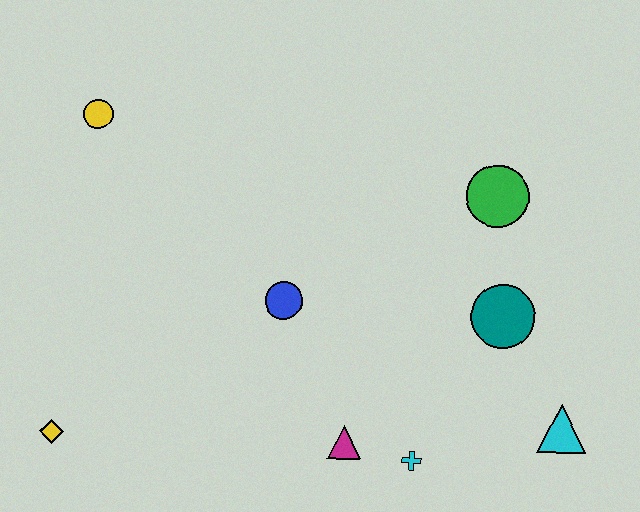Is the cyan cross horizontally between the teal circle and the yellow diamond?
Yes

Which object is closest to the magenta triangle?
The cyan cross is closest to the magenta triangle.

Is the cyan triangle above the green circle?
No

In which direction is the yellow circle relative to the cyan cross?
The yellow circle is above the cyan cross.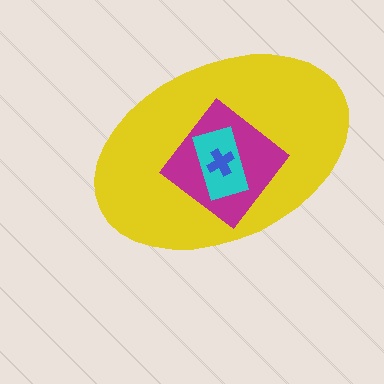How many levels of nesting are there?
4.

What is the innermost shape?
The blue cross.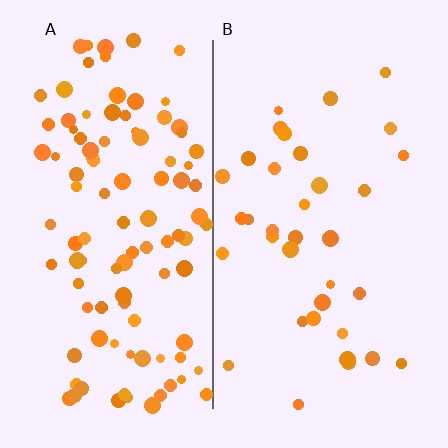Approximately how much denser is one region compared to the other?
Approximately 3.0× — region A over region B.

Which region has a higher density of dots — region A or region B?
A (the left).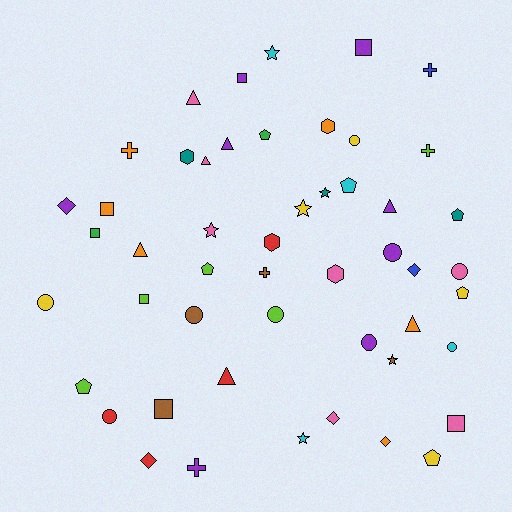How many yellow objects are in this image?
There are 5 yellow objects.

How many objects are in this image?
There are 50 objects.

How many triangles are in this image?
There are 7 triangles.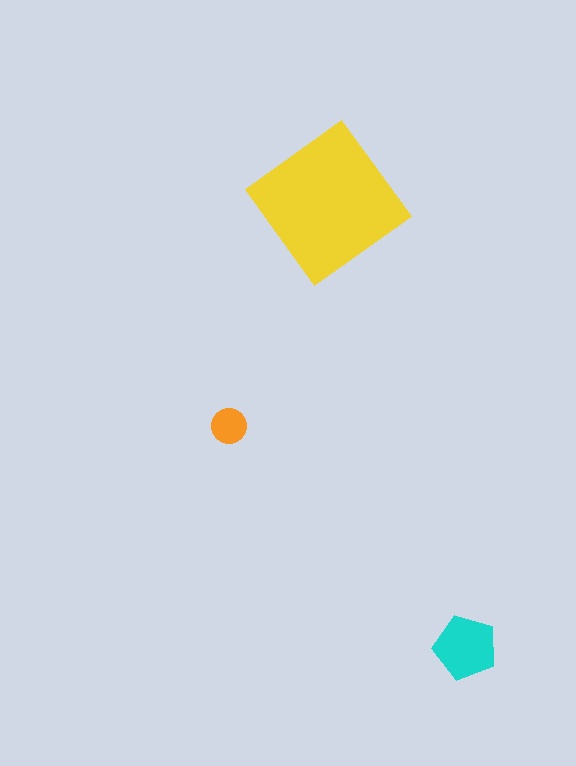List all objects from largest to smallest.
The yellow diamond, the cyan pentagon, the orange circle.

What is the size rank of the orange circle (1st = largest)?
3rd.